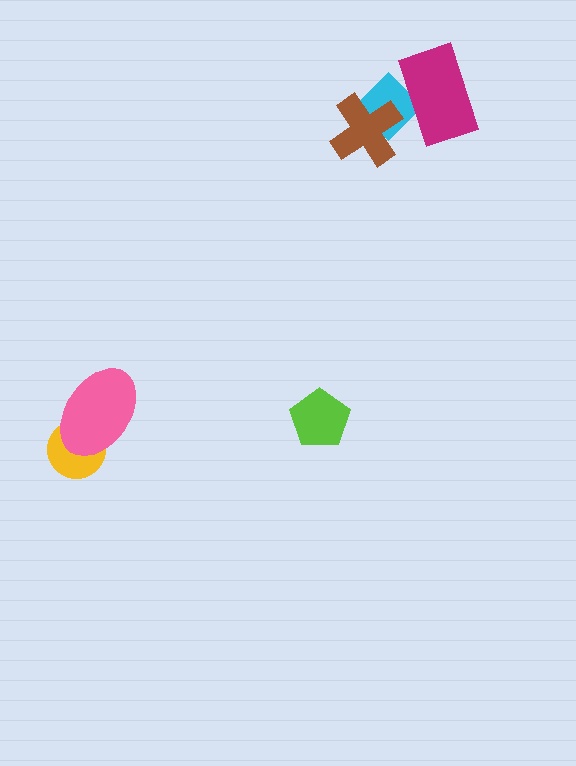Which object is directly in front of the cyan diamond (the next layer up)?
The brown cross is directly in front of the cyan diamond.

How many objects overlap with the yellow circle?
1 object overlaps with the yellow circle.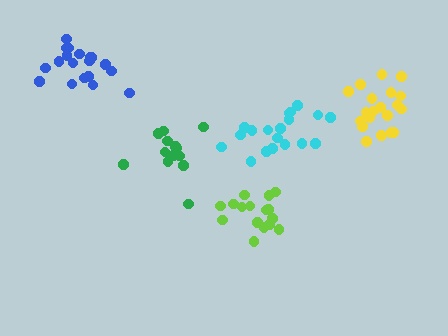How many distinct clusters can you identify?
There are 5 distinct clusters.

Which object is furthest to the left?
The blue cluster is leftmost.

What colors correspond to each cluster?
The clusters are colored: yellow, blue, lime, cyan, green.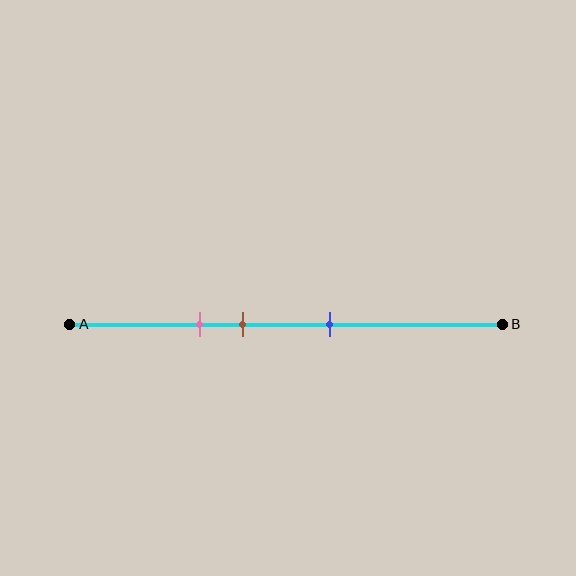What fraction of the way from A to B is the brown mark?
The brown mark is approximately 40% (0.4) of the way from A to B.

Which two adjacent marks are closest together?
The pink and brown marks are the closest adjacent pair.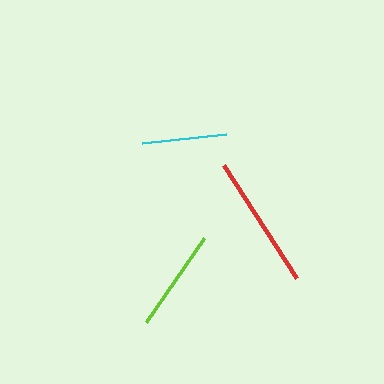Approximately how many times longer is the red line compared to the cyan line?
The red line is approximately 1.6 times the length of the cyan line.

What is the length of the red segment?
The red segment is approximately 135 pixels long.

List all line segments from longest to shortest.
From longest to shortest: red, lime, cyan.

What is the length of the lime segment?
The lime segment is approximately 102 pixels long.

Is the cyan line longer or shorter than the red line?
The red line is longer than the cyan line.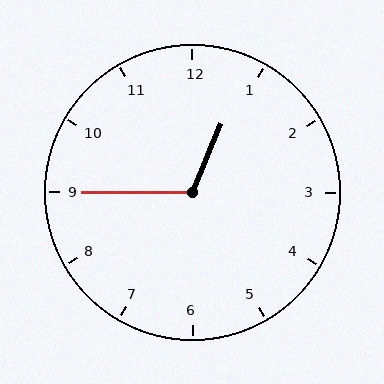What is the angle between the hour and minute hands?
Approximately 112 degrees.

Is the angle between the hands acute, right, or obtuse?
It is obtuse.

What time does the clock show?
12:45.